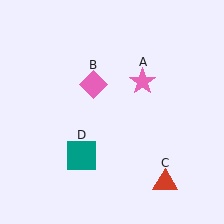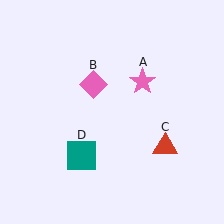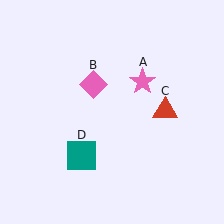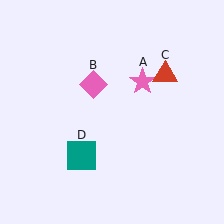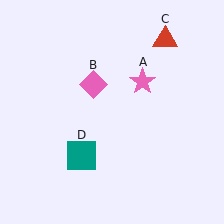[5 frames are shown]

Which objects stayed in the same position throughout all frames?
Pink star (object A) and pink diamond (object B) and teal square (object D) remained stationary.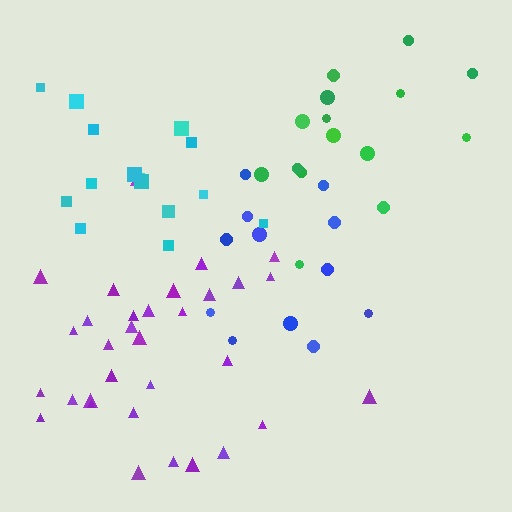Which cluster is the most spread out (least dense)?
Green.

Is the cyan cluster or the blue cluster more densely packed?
Blue.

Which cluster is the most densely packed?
Purple.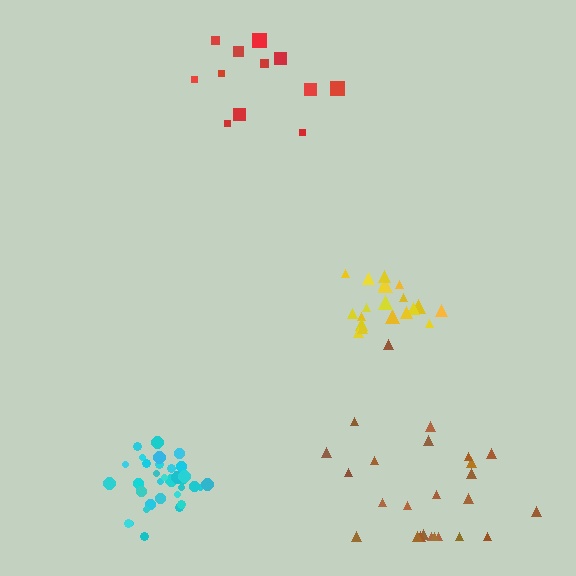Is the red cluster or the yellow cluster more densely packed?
Yellow.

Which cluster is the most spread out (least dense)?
Red.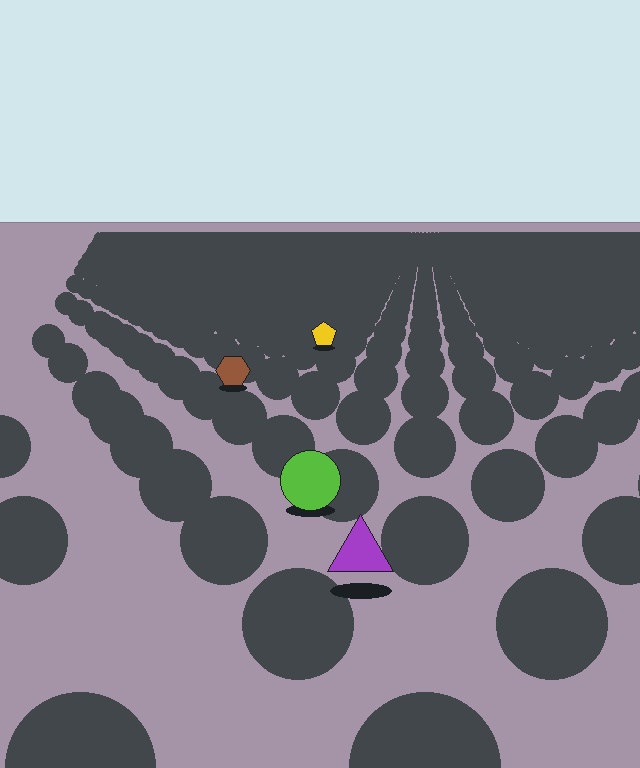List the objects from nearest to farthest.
From nearest to farthest: the purple triangle, the lime circle, the brown hexagon, the yellow pentagon.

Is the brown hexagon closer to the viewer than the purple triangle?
No. The purple triangle is closer — you can tell from the texture gradient: the ground texture is coarser near it.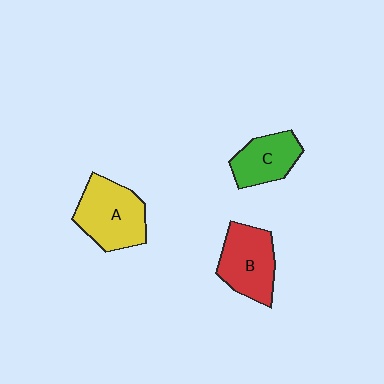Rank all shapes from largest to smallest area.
From largest to smallest: A (yellow), B (red), C (green).